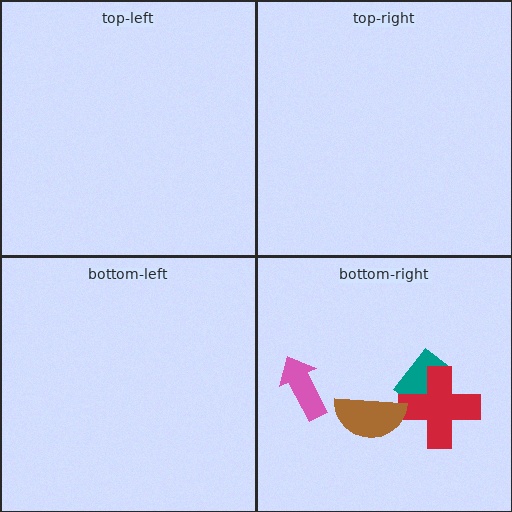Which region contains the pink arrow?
The bottom-right region.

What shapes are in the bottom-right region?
The teal rectangle, the pink arrow, the red cross, the brown semicircle.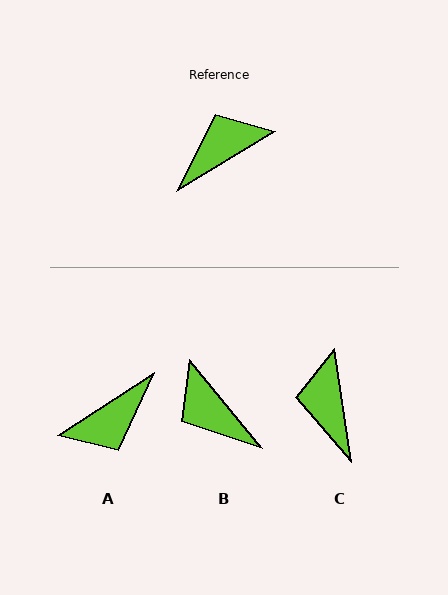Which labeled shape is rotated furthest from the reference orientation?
A, about 178 degrees away.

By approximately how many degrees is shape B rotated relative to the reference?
Approximately 98 degrees counter-clockwise.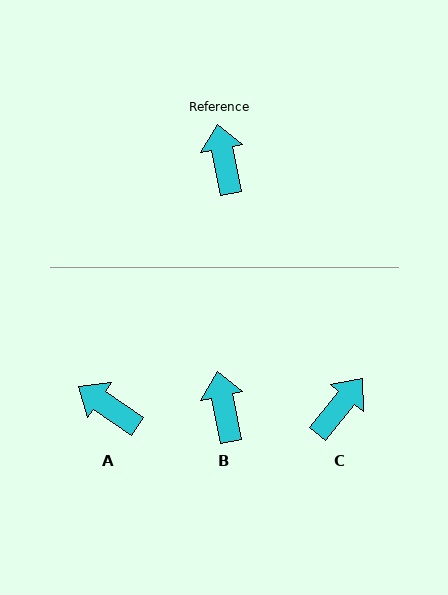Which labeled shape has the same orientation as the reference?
B.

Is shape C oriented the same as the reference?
No, it is off by about 50 degrees.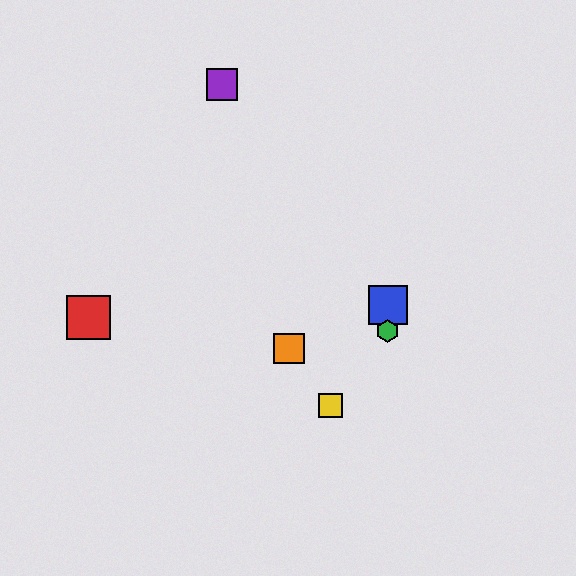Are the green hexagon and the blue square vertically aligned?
Yes, both are at x≈388.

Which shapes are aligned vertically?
The blue square, the green hexagon are aligned vertically.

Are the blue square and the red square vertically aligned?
No, the blue square is at x≈388 and the red square is at x≈89.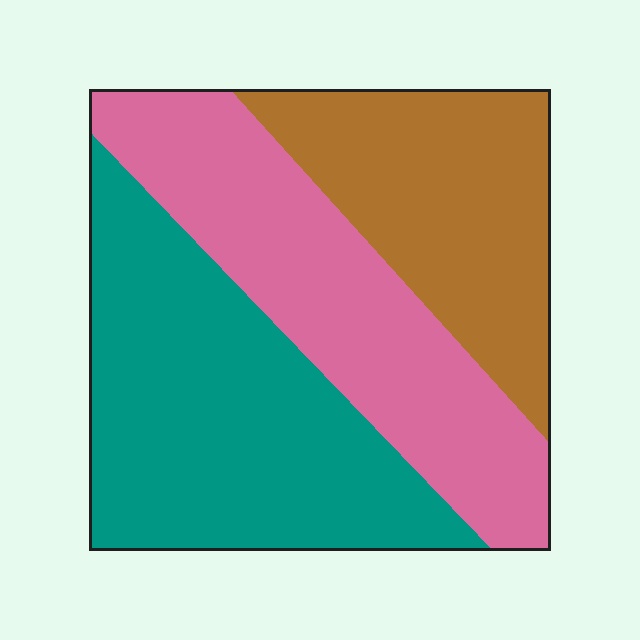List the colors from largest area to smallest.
From largest to smallest: teal, pink, brown.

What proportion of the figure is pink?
Pink covers around 35% of the figure.